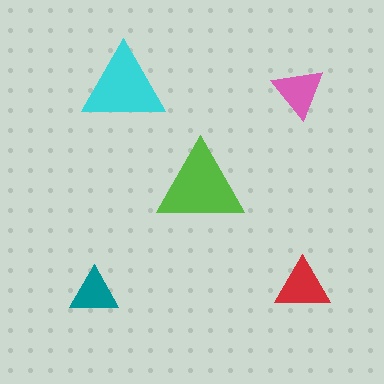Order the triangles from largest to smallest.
the lime one, the cyan one, the red one, the pink one, the teal one.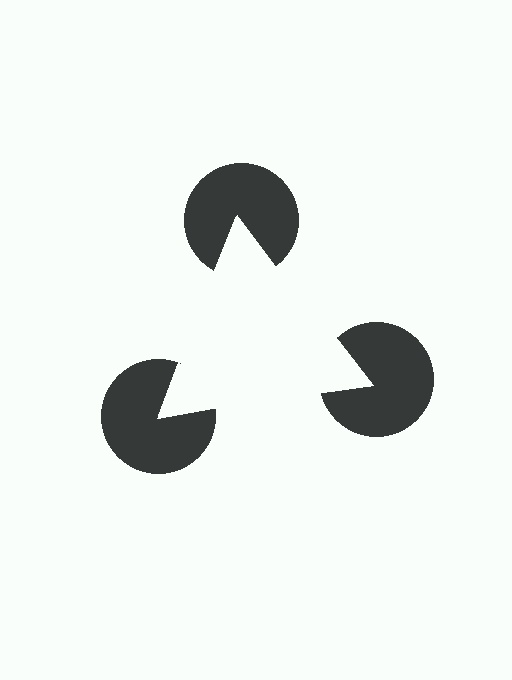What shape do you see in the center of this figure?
An illusory triangle — its edges are inferred from the aligned wedge cuts in the pac-man discs, not physically drawn.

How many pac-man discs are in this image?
There are 3 — one at each vertex of the illusory triangle.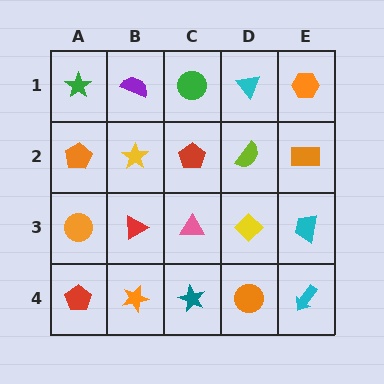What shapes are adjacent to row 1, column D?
A lime semicircle (row 2, column D), a green circle (row 1, column C), an orange hexagon (row 1, column E).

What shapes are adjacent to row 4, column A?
An orange circle (row 3, column A), an orange star (row 4, column B).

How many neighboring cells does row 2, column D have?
4.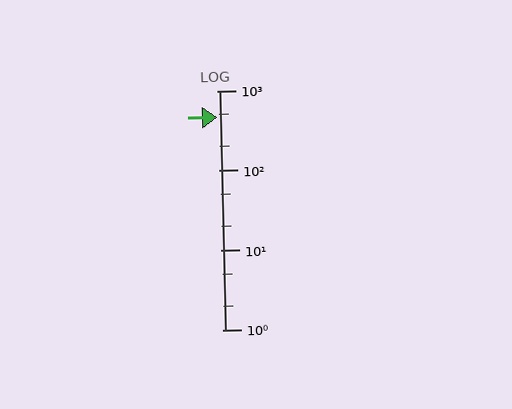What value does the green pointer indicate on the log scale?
The pointer indicates approximately 470.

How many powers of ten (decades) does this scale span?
The scale spans 3 decades, from 1 to 1000.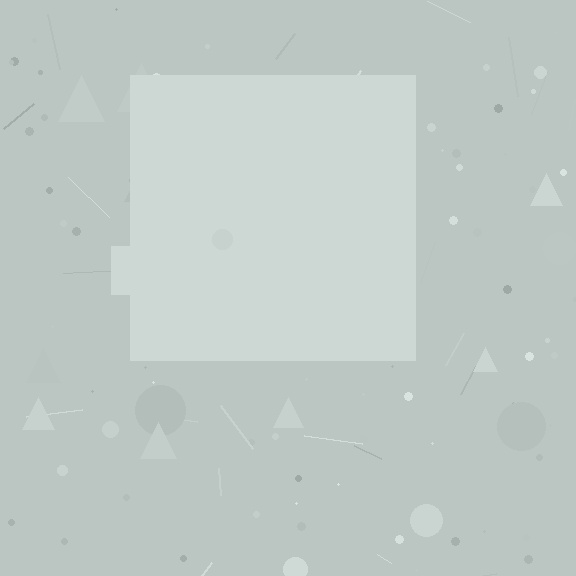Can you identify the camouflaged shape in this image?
The camouflaged shape is a square.